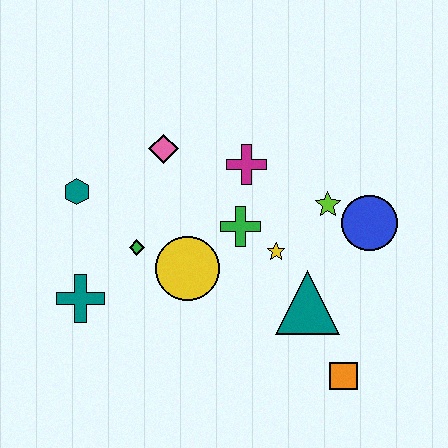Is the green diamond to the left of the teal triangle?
Yes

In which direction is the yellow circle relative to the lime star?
The yellow circle is to the left of the lime star.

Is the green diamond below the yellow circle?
No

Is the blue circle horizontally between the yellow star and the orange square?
No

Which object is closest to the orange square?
The teal triangle is closest to the orange square.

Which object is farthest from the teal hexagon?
The orange square is farthest from the teal hexagon.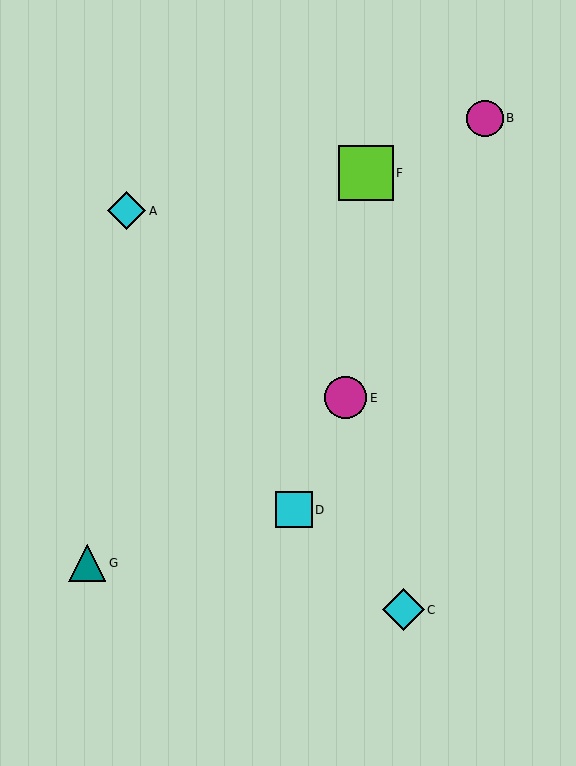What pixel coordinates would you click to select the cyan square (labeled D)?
Click at (294, 510) to select the cyan square D.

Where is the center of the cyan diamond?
The center of the cyan diamond is at (127, 211).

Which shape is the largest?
The lime square (labeled F) is the largest.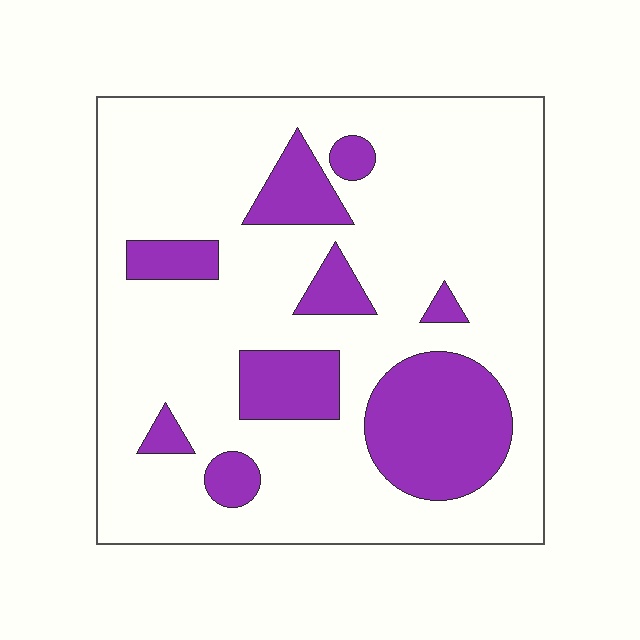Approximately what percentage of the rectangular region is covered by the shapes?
Approximately 20%.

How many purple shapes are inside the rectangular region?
9.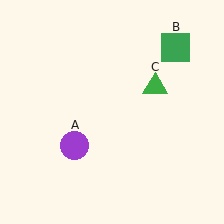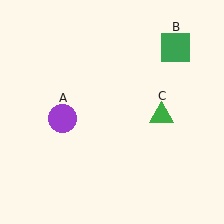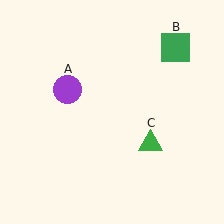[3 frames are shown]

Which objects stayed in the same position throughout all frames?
Green square (object B) remained stationary.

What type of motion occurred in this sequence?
The purple circle (object A), green triangle (object C) rotated clockwise around the center of the scene.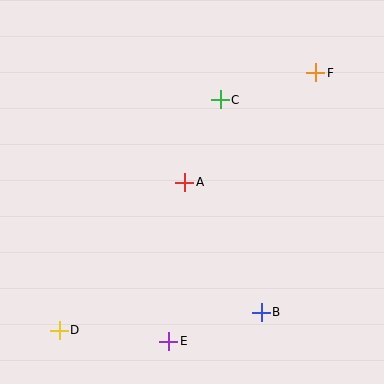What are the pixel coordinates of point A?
Point A is at (185, 182).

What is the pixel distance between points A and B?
The distance between A and B is 151 pixels.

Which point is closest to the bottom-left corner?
Point D is closest to the bottom-left corner.